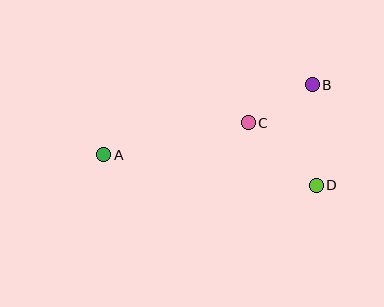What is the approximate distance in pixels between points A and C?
The distance between A and C is approximately 148 pixels.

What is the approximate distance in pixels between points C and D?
The distance between C and D is approximately 92 pixels.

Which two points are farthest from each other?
Points A and B are farthest from each other.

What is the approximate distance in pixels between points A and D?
The distance between A and D is approximately 215 pixels.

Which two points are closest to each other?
Points B and C are closest to each other.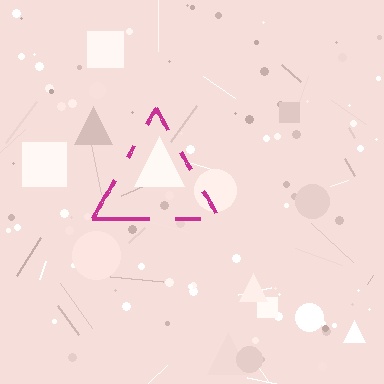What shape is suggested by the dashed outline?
The dashed outline suggests a triangle.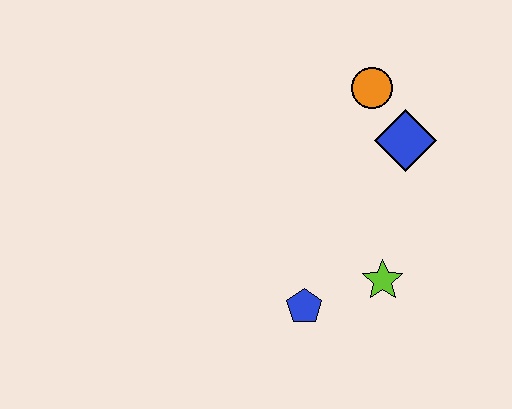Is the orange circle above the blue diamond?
Yes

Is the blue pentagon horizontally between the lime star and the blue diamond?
No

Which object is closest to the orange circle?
The blue diamond is closest to the orange circle.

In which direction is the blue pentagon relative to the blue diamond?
The blue pentagon is below the blue diamond.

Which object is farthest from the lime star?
The orange circle is farthest from the lime star.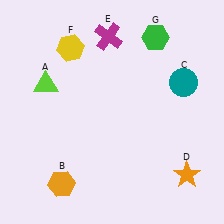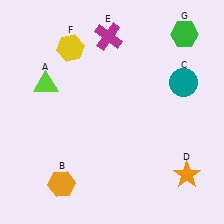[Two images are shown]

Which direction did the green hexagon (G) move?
The green hexagon (G) moved right.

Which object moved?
The green hexagon (G) moved right.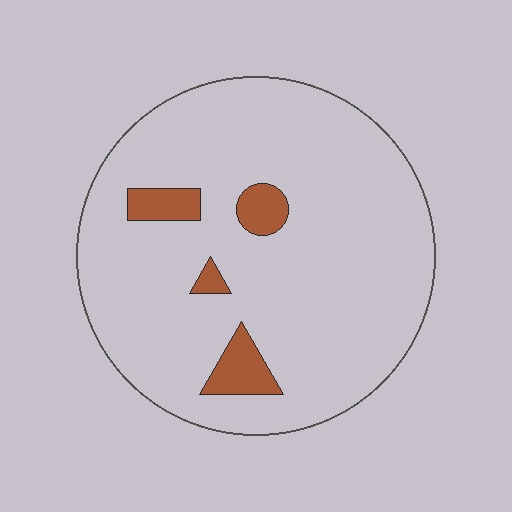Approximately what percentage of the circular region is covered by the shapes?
Approximately 10%.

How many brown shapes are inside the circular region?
4.